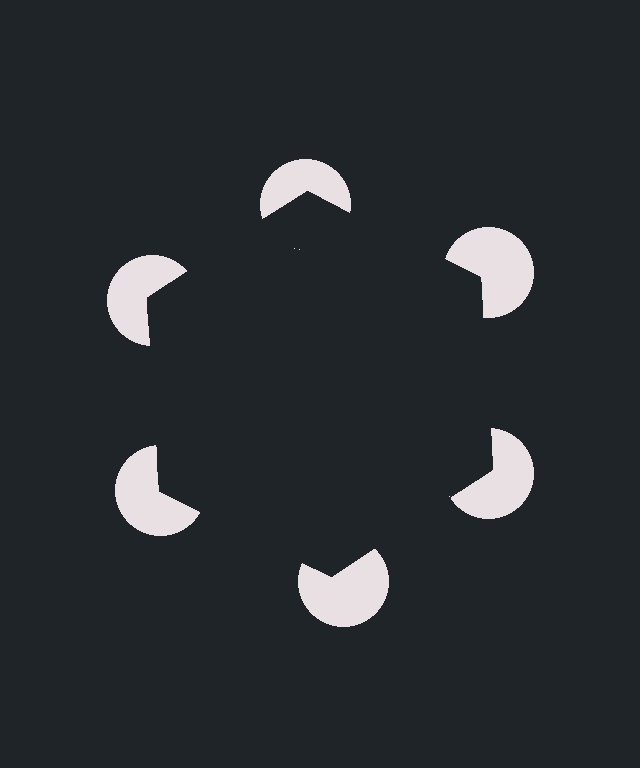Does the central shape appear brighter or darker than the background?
It typically appears slightly darker than the background, even though no actual brightness change is drawn.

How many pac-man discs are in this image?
There are 6 — one at each vertex of the illusory hexagon.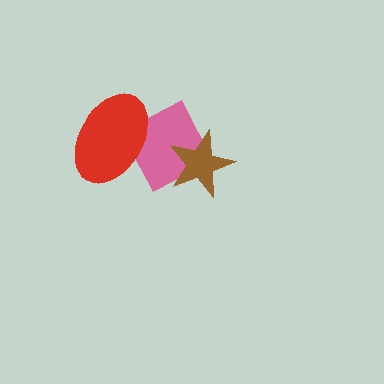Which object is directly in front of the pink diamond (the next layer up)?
The brown star is directly in front of the pink diamond.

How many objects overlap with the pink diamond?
2 objects overlap with the pink diamond.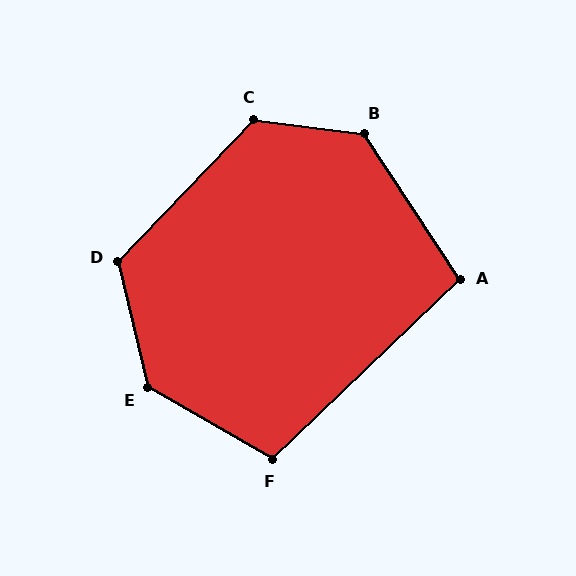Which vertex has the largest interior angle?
E, at approximately 133 degrees.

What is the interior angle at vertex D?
Approximately 123 degrees (obtuse).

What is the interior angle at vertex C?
Approximately 126 degrees (obtuse).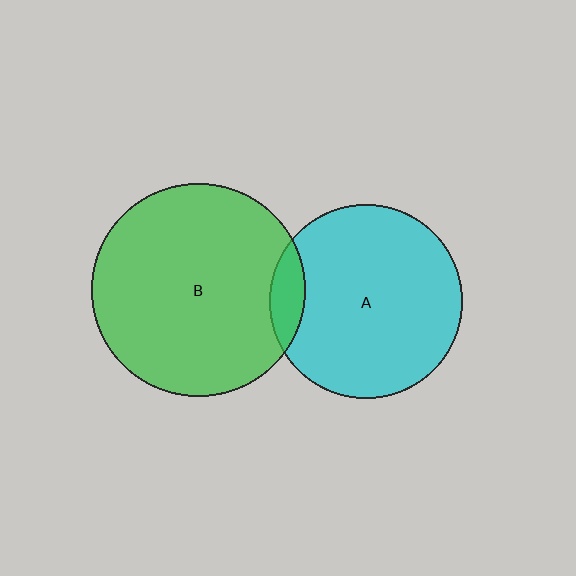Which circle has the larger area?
Circle B (green).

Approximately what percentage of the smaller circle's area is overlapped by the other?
Approximately 10%.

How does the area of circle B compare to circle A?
Approximately 1.2 times.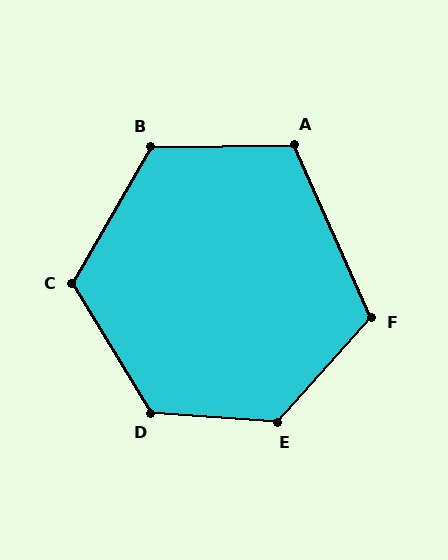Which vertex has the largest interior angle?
E, at approximately 128 degrees.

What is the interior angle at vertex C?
Approximately 119 degrees (obtuse).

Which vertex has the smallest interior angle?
A, at approximately 114 degrees.